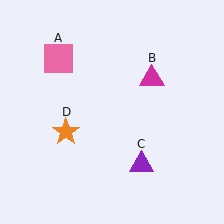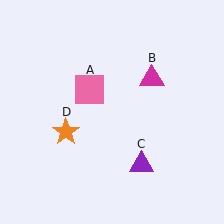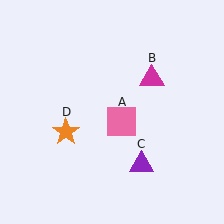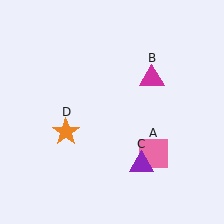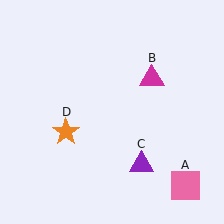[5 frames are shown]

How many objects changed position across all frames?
1 object changed position: pink square (object A).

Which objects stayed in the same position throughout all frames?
Magenta triangle (object B) and purple triangle (object C) and orange star (object D) remained stationary.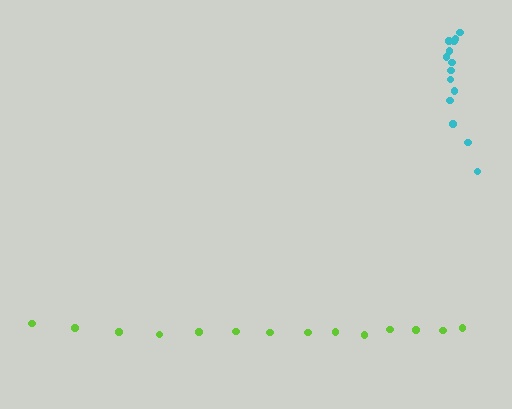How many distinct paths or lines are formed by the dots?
There are 2 distinct paths.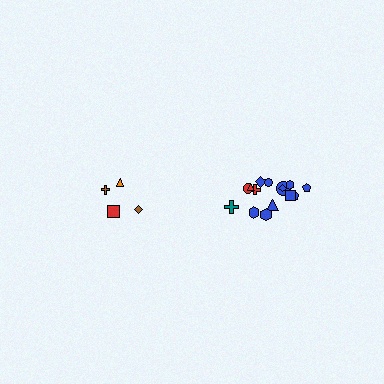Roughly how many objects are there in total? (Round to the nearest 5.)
Roughly 20 objects in total.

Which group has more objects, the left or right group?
The right group.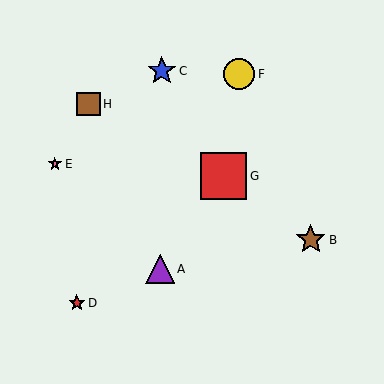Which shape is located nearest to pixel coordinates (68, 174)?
The pink star (labeled E) at (55, 164) is nearest to that location.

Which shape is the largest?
The red square (labeled G) is the largest.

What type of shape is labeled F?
Shape F is a yellow circle.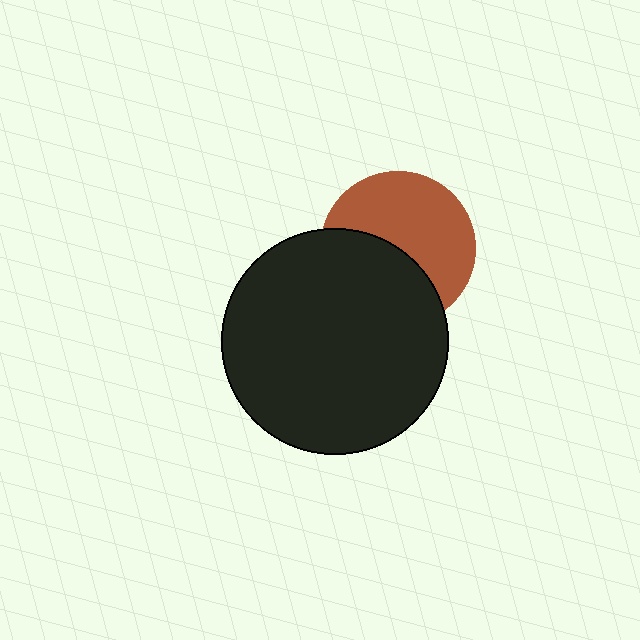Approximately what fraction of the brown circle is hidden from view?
Roughly 44% of the brown circle is hidden behind the black circle.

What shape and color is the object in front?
The object in front is a black circle.